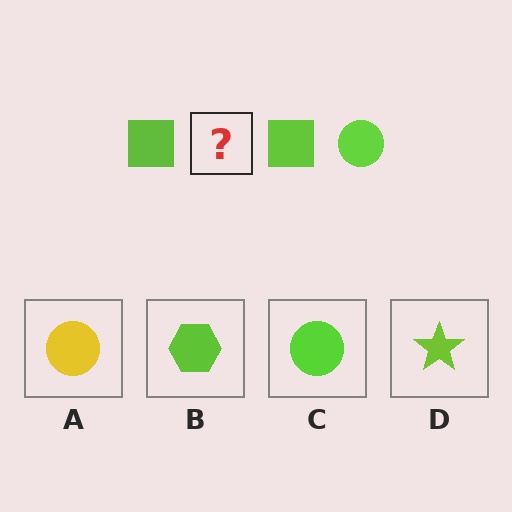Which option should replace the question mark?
Option C.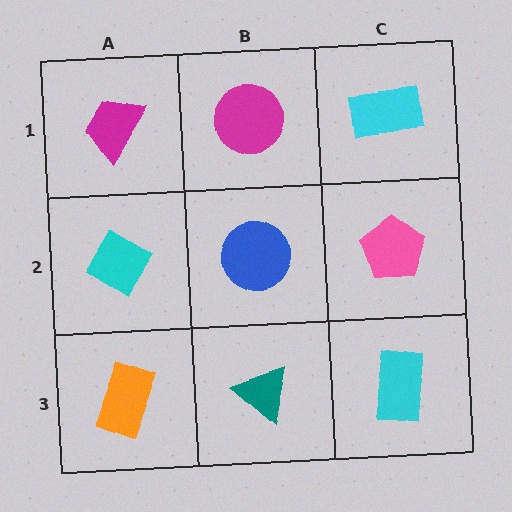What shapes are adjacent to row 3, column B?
A blue circle (row 2, column B), an orange rectangle (row 3, column A), a cyan rectangle (row 3, column C).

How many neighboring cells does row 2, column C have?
3.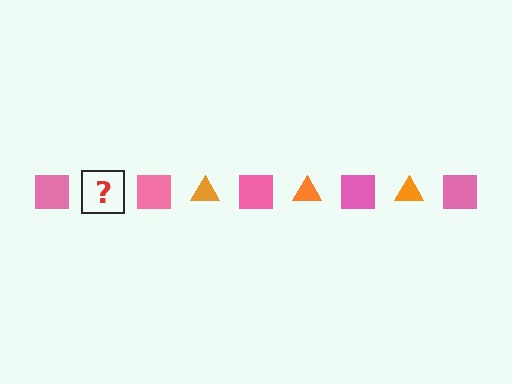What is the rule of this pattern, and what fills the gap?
The rule is that the pattern alternates between pink square and orange triangle. The gap should be filled with an orange triangle.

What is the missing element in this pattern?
The missing element is an orange triangle.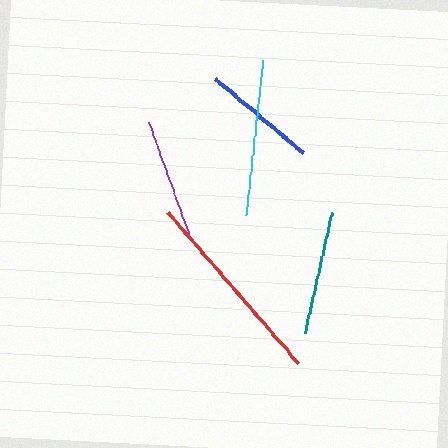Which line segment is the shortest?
The blue line is the shortest at approximately 114 pixels.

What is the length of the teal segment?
The teal segment is approximately 124 pixels long.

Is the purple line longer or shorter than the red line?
The red line is longer than the purple line.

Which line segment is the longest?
The red line is the longest at approximately 200 pixels.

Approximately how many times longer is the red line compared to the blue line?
The red line is approximately 1.8 times the length of the blue line.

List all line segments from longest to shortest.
From longest to shortest: red, cyan, teal, purple, blue.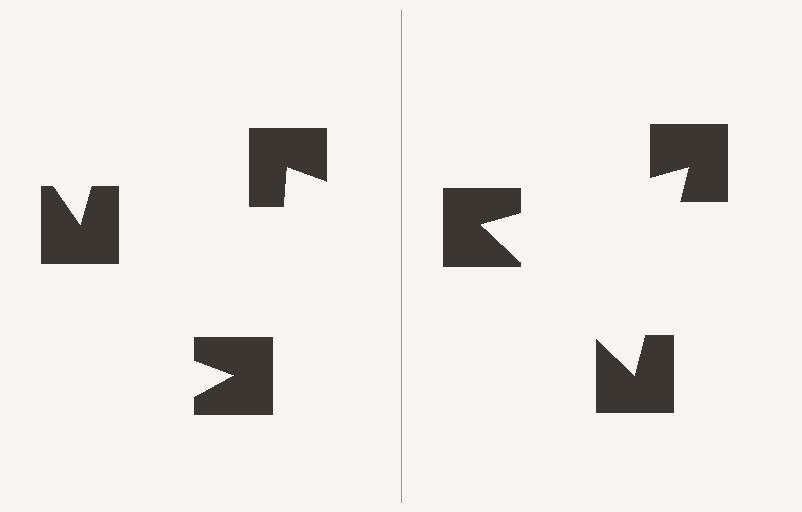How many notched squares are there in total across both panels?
6 — 3 on each side.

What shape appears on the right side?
An illusory triangle.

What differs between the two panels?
The notched squares are positioned identically on both sides; only the wedge orientations differ. On the right they align to a triangle; on the left they are misaligned.